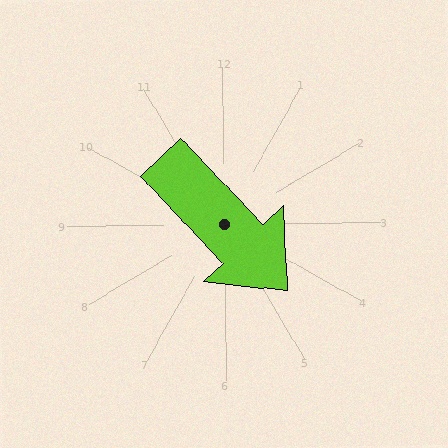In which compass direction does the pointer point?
Southeast.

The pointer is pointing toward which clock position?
Roughly 5 o'clock.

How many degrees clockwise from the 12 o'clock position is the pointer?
Approximately 137 degrees.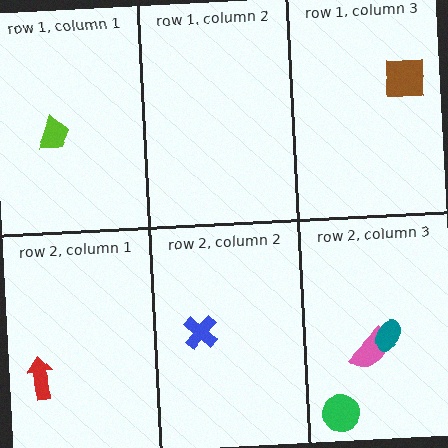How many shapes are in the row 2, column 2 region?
1.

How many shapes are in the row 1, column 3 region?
1.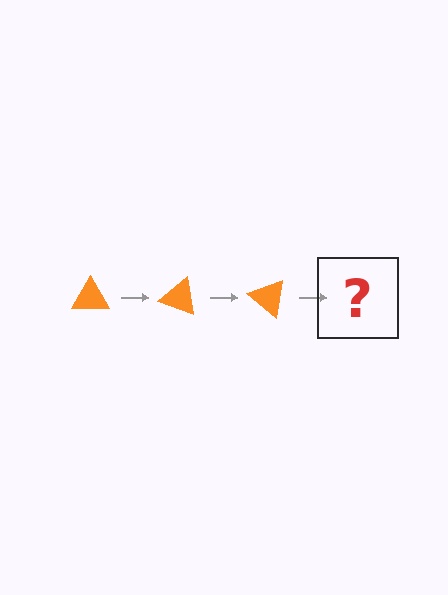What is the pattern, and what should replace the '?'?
The pattern is that the triangle rotates 20 degrees each step. The '?' should be an orange triangle rotated 60 degrees.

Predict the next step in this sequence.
The next step is an orange triangle rotated 60 degrees.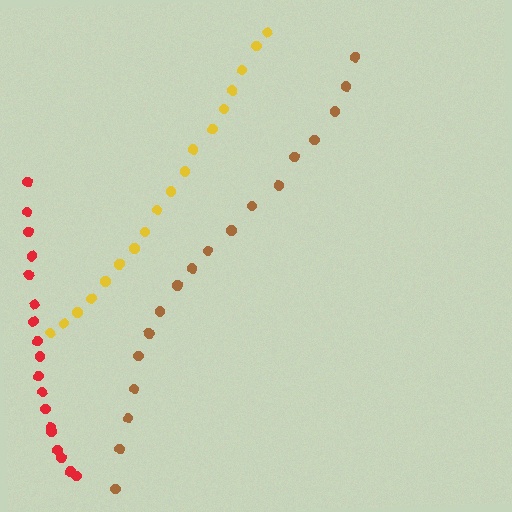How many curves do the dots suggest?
There are 3 distinct paths.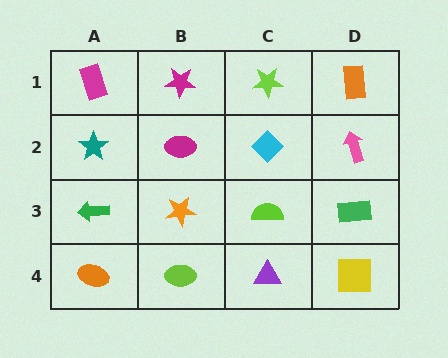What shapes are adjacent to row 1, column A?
A teal star (row 2, column A), a magenta star (row 1, column B).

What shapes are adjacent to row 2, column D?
An orange rectangle (row 1, column D), a green rectangle (row 3, column D), a cyan diamond (row 2, column C).